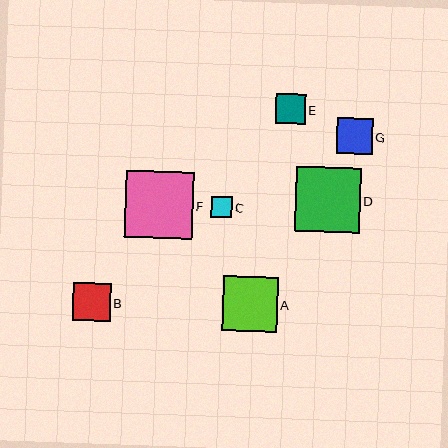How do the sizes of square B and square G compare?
Square B and square G are approximately the same size.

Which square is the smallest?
Square C is the smallest with a size of approximately 21 pixels.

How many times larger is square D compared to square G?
Square D is approximately 1.8 times the size of square G.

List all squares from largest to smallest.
From largest to smallest: F, D, A, B, G, E, C.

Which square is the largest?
Square F is the largest with a size of approximately 67 pixels.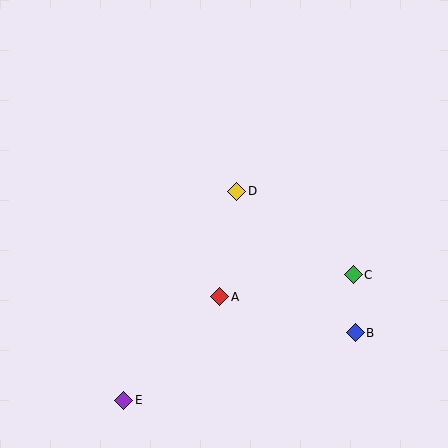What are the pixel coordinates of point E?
Point E is at (124, 400).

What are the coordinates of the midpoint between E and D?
The midpoint between E and D is at (180, 296).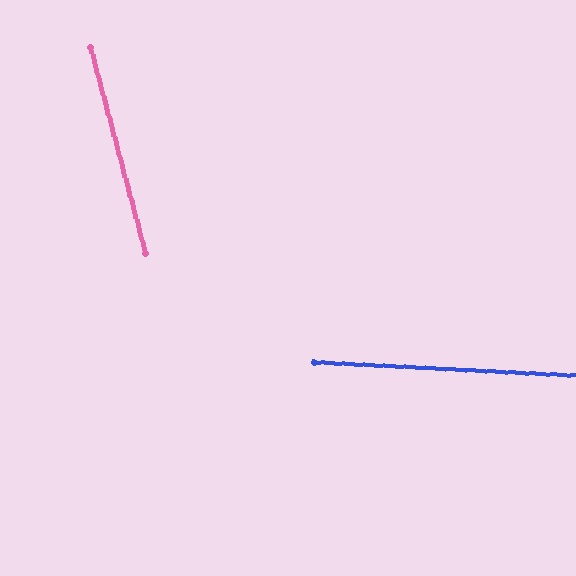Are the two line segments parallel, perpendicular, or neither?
Neither parallel nor perpendicular — they differ by about 72°.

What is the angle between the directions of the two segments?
Approximately 72 degrees.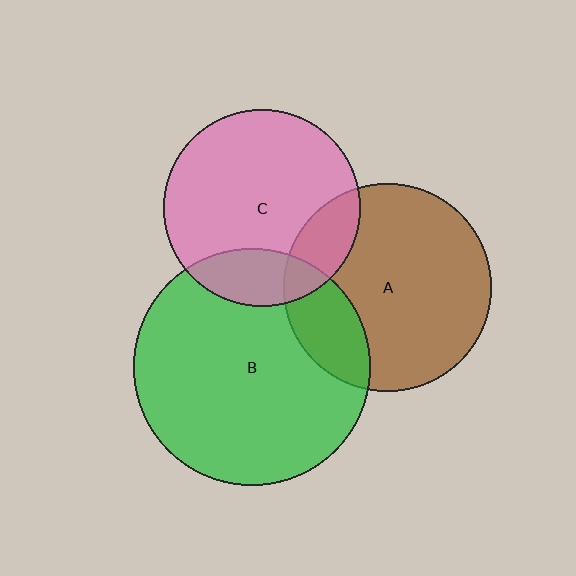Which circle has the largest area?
Circle B (green).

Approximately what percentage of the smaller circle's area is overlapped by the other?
Approximately 20%.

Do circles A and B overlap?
Yes.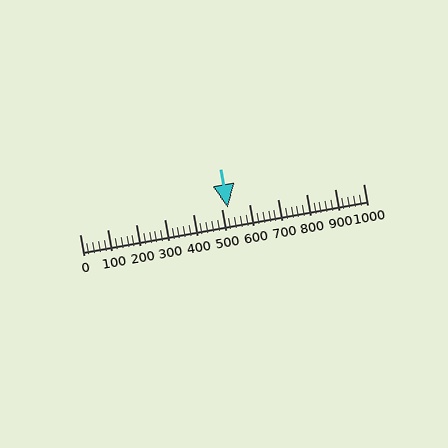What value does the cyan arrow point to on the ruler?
The cyan arrow points to approximately 522.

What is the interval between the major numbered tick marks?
The major tick marks are spaced 100 units apart.